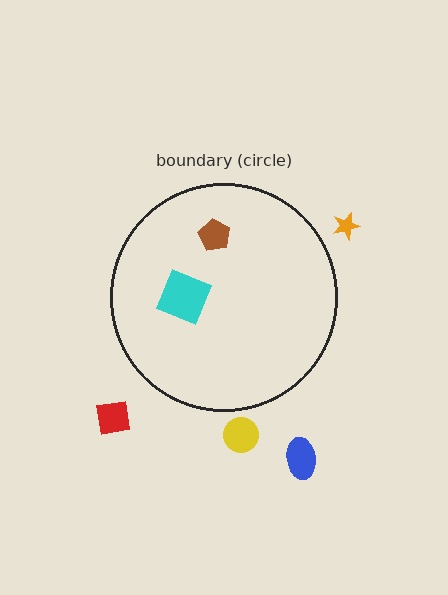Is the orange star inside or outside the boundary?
Outside.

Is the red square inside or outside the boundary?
Outside.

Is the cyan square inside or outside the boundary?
Inside.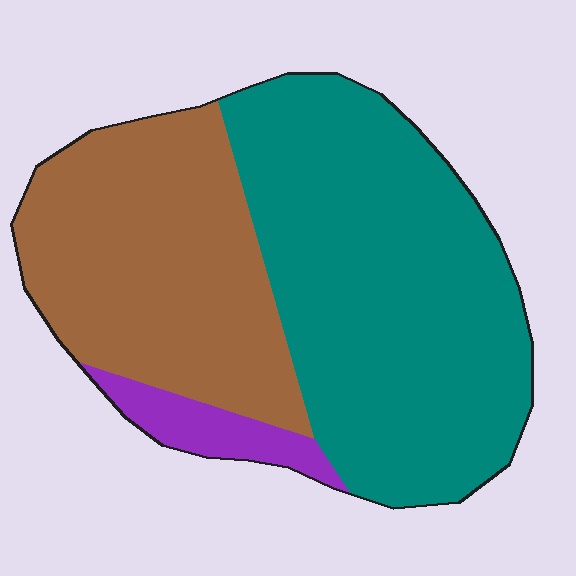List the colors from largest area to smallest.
From largest to smallest: teal, brown, purple.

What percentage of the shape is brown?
Brown covers 38% of the shape.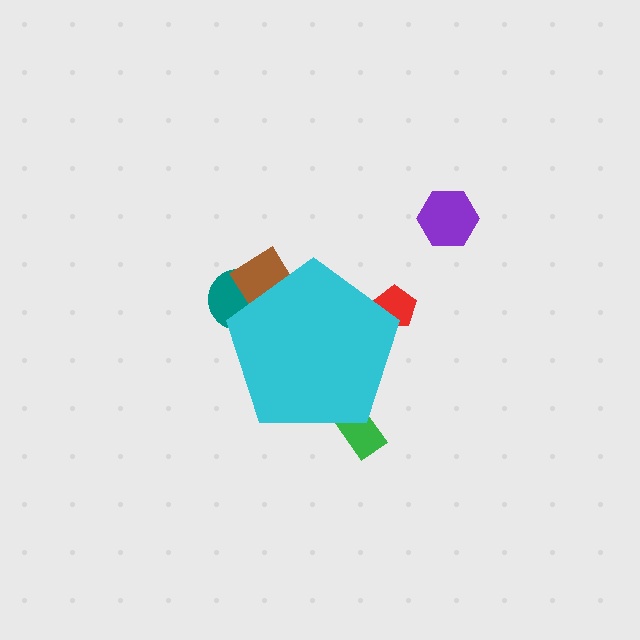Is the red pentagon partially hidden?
Yes, the red pentagon is partially hidden behind the cyan pentagon.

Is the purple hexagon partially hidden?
No, the purple hexagon is fully visible.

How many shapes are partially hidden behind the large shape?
4 shapes are partially hidden.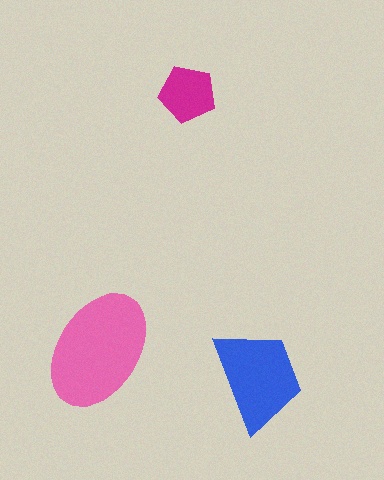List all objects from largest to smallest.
The pink ellipse, the blue trapezoid, the magenta pentagon.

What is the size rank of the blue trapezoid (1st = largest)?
2nd.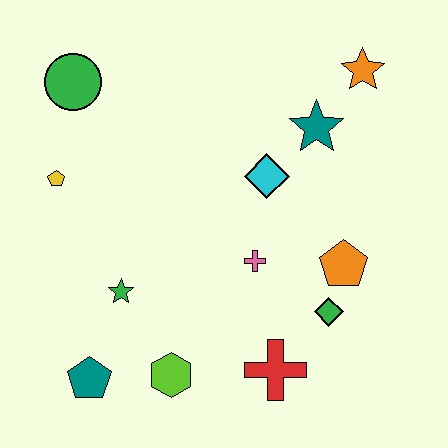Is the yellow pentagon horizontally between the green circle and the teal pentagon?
No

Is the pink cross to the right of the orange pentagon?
No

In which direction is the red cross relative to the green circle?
The red cross is below the green circle.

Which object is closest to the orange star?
The teal star is closest to the orange star.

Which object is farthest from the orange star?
The teal pentagon is farthest from the orange star.